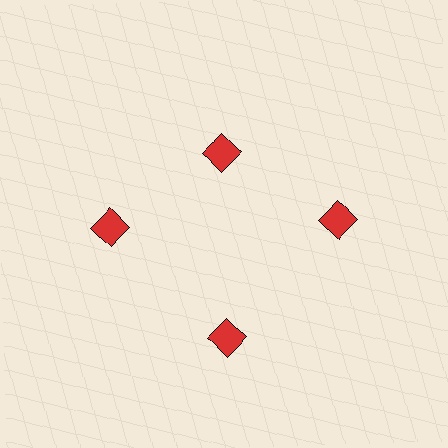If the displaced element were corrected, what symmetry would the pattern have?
It would have 4-fold rotational symmetry — the pattern would map onto itself every 90 degrees.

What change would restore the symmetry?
The symmetry would be restored by moving it outward, back onto the ring so that all 4 diamonds sit at equal angles and equal distance from the center.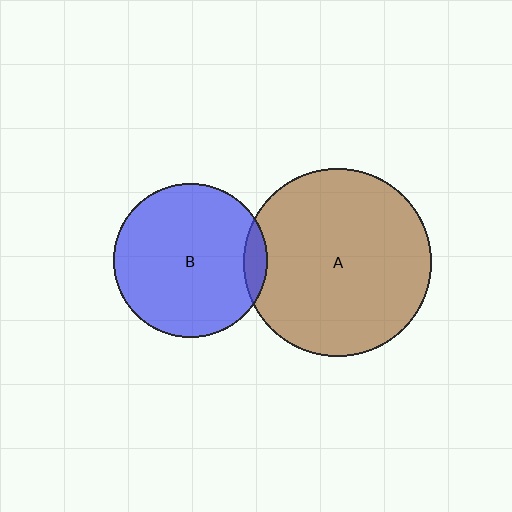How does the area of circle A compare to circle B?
Approximately 1.5 times.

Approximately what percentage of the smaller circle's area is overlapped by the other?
Approximately 10%.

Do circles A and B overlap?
Yes.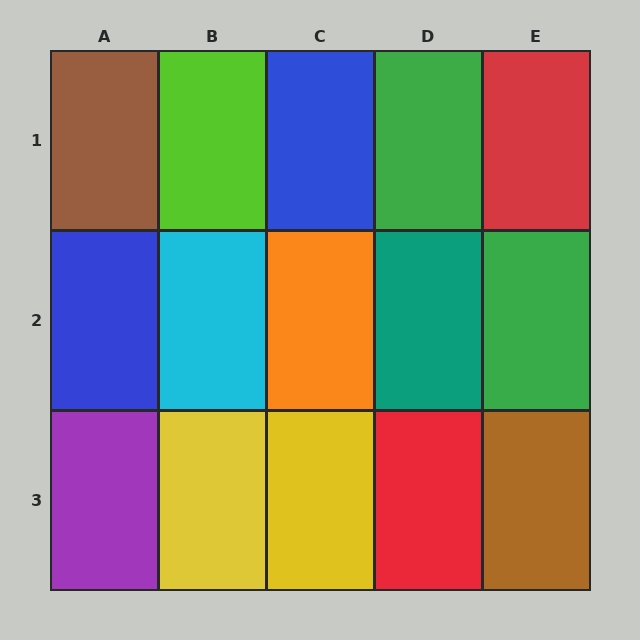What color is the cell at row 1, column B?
Lime.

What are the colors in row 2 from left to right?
Blue, cyan, orange, teal, green.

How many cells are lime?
1 cell is lime.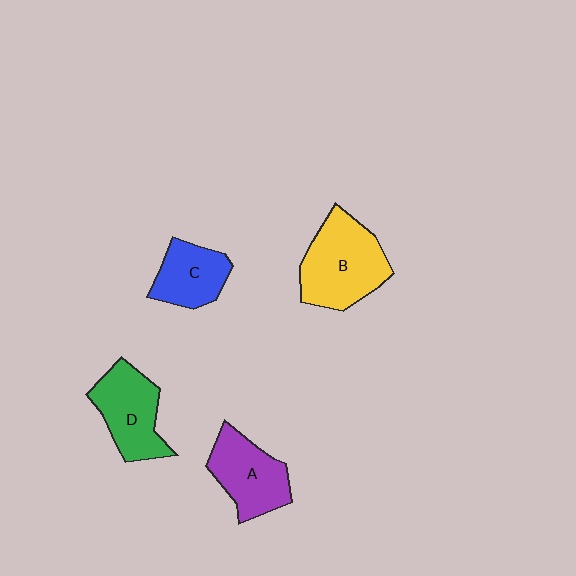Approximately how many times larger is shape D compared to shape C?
Approximately 1.3 times.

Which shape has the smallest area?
Shape C (blue).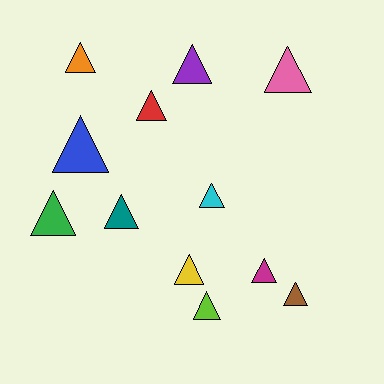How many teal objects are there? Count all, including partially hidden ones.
There is 1 teal object.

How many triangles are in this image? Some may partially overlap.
There are 12 triangles.